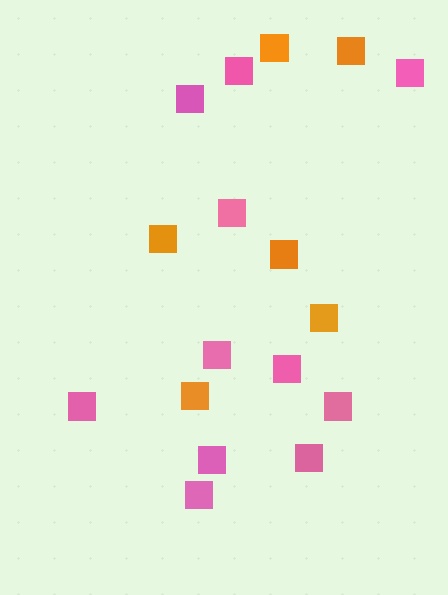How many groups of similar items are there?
There are 2 groups: one group of pink squares (11) and one group of orange squares (6).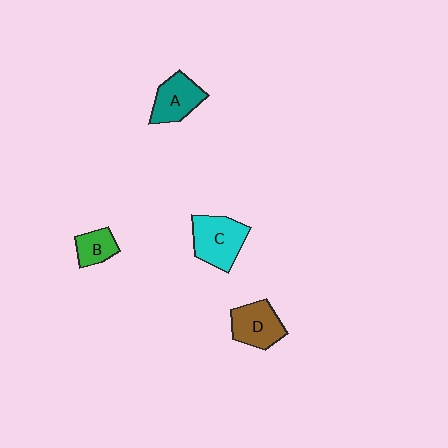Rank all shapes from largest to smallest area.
From largest to smallest: C (cyan), D (brown), A (teal), B (green).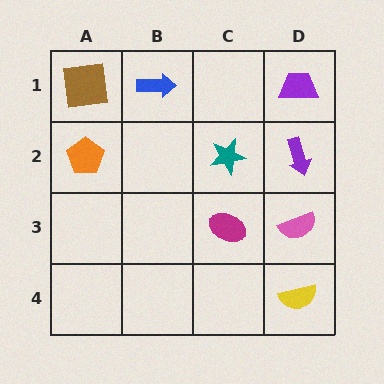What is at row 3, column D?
A pink semicircle.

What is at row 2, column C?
A teal star.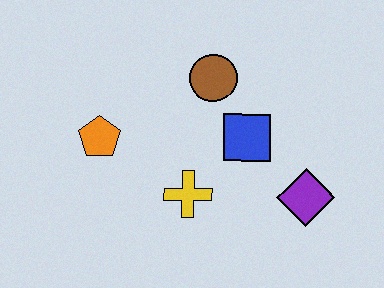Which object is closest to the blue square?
The brown circle is closest to the blue square.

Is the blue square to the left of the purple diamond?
Yes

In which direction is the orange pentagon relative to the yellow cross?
The orange pentagon is to the left of the yellow cross.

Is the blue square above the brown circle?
No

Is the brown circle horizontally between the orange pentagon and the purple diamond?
Yes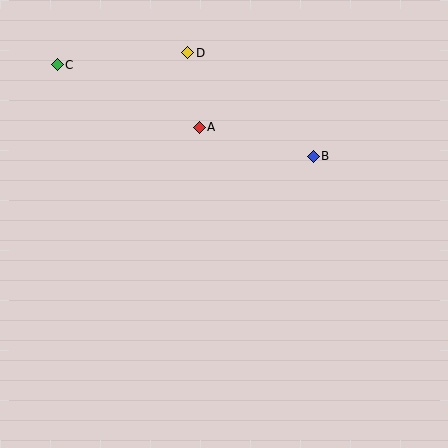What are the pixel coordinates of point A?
Point A is at (199, 127).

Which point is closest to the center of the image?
Point A at (199, 127) is closest to the center.